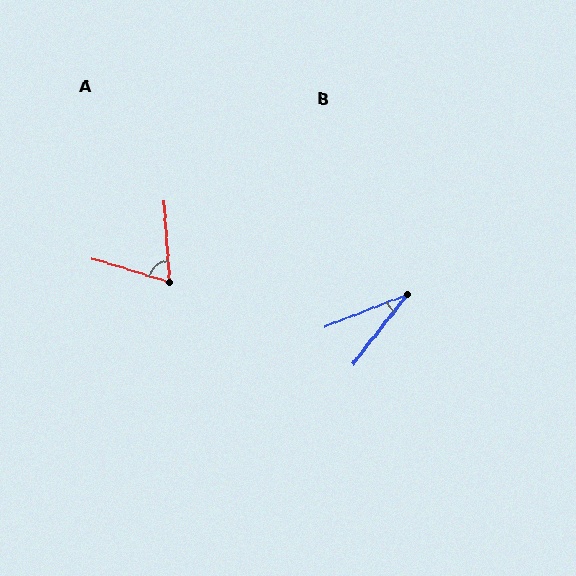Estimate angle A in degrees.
Approximately 69 degrees.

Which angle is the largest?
A, at approximately 69 degrees.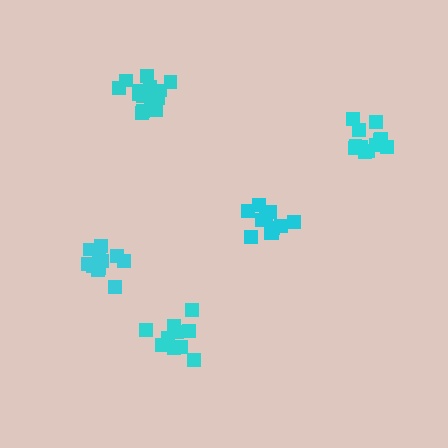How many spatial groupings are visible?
There are 5 spatial groupings.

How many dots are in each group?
Group 1: 12 dots, Group 2: 15 dots, Group 3: 11 dots, Group 4: 12 dots, Group 5: 11 dots (61 total).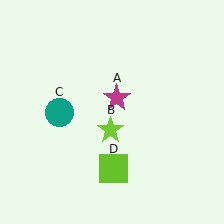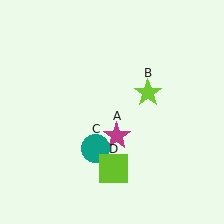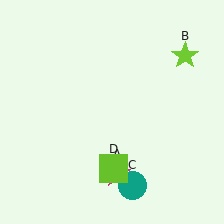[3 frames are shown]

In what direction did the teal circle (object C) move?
The teal circle (object C) moved down and to the right.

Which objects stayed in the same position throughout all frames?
Lime square (object D) remained stationary.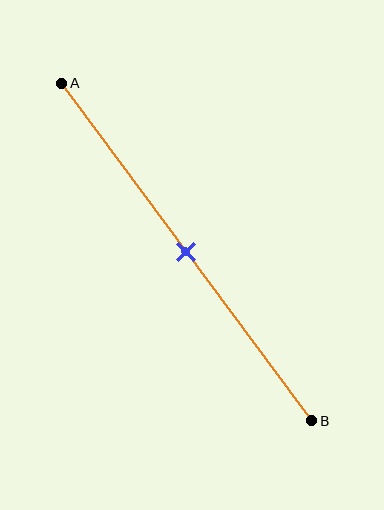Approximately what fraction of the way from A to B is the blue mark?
The blue mark is approximately 50% of the way from A to B.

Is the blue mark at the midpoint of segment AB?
Yes, the mark is approximately at the midpoint.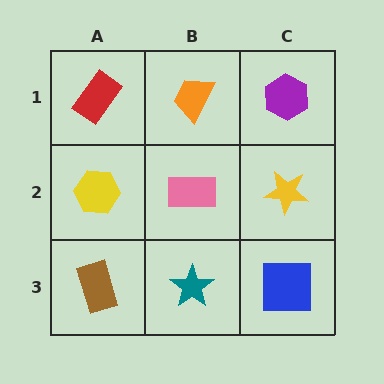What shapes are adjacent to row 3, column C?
A yellow star (row 2, column C), a teal star (row 3, column B).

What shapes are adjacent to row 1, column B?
A pink rectangle (row 2, column B), a red rectangle (row 1, column A), a purple hexagon (row 1, column C).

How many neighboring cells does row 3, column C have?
2.